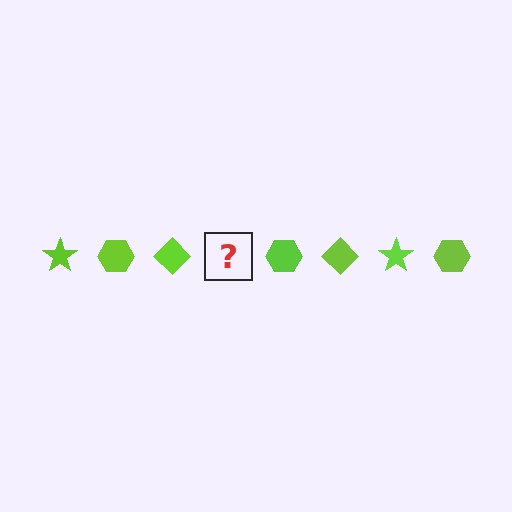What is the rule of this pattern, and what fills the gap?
The rule is that the pattern cycles through star, hexagon, diamond shapes in lime. The gap should be filled with a lime star.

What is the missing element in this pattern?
The missing element is a lime star.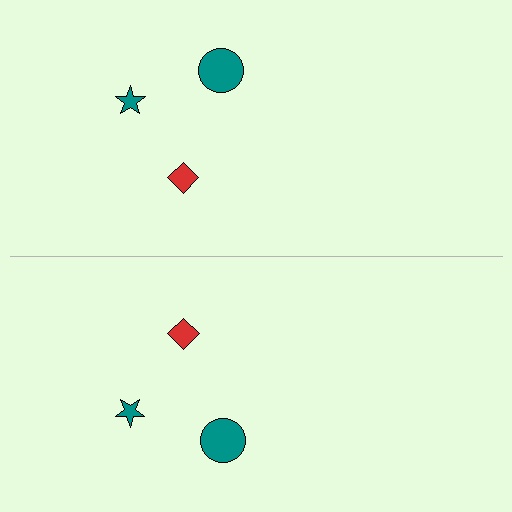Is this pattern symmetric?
Yes, this pattern has bilateral (reflection) symmetry.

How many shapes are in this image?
There are 6 shapes in this image.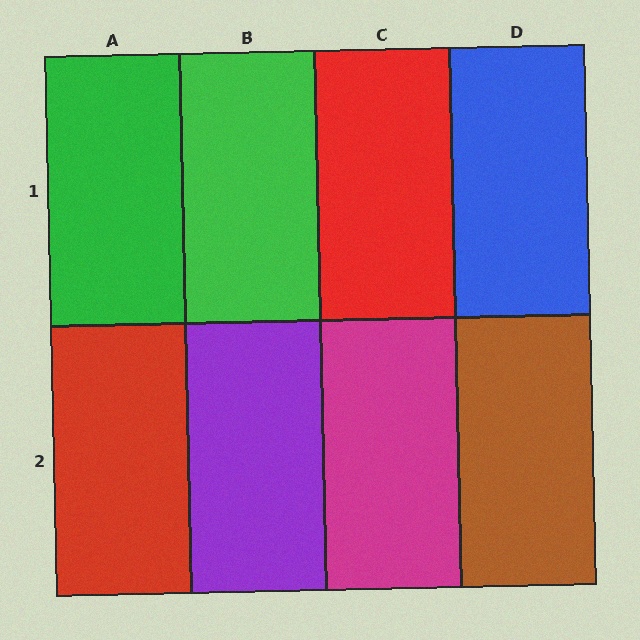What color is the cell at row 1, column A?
Green.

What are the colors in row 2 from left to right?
Red, purple, magenta, brown.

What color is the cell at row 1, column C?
Red.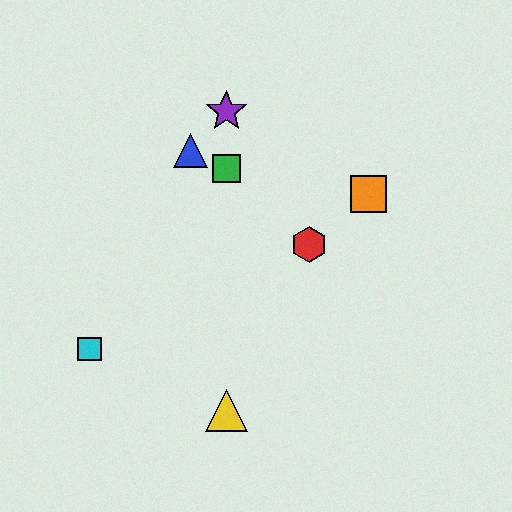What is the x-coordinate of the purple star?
The purple star is at x≈226.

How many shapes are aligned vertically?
3 shapes (the green square, the yellow triangle, the purple star) are aligned vertically.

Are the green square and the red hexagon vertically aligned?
No, the green square is at x≈226 and the red hexagon is at x≈309.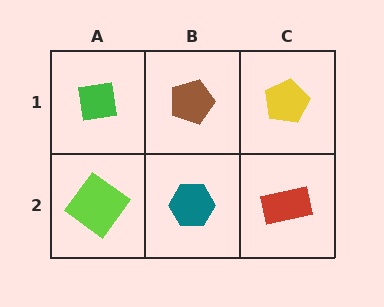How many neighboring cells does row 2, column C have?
2.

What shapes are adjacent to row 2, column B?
A brown pentagon (row 1, column B), a lime diamond (row 2, column A), a red rectangle (row 2, column C).